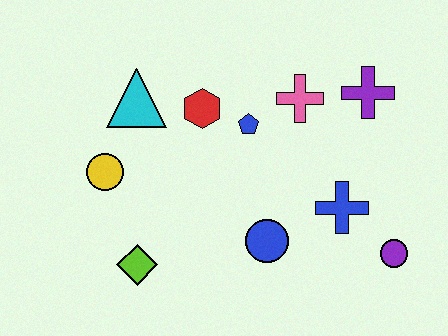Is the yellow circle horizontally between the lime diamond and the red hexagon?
No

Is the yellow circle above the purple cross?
No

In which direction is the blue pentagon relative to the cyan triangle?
The blue pentagon is to the right of the cyan triangle.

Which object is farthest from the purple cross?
The lime diamond is farthest from the purple cross.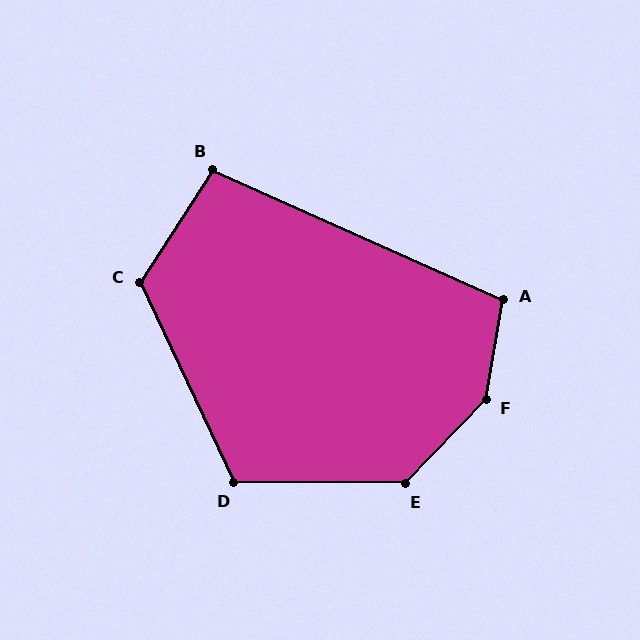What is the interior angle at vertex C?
Approximately 122 degrees (obtuse).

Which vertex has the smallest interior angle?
B, at approximately 99 degrees.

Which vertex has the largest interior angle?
F, at approximately 146 degrees.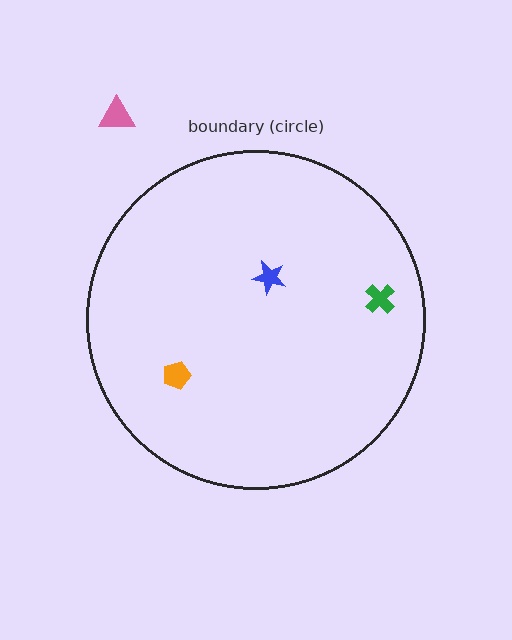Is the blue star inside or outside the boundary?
Inside.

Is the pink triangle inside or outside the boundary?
Outside.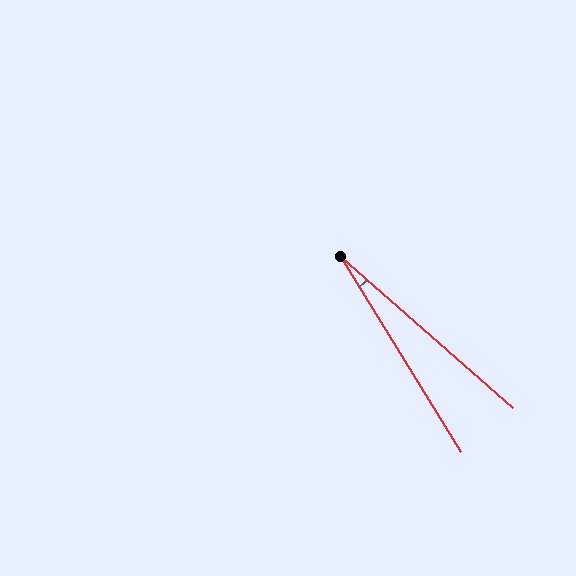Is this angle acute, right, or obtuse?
It is acute.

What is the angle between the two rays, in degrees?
Approximately 17 degrees.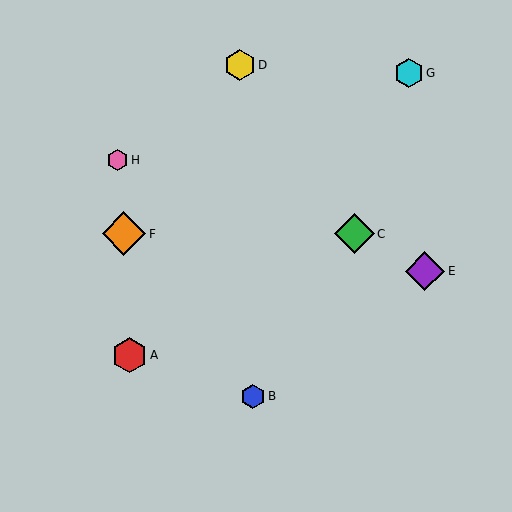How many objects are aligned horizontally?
2 objects (C, F) are aligned horizontally.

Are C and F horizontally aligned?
Yes, both are at y≈234.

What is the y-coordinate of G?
Object G is at y≈73.